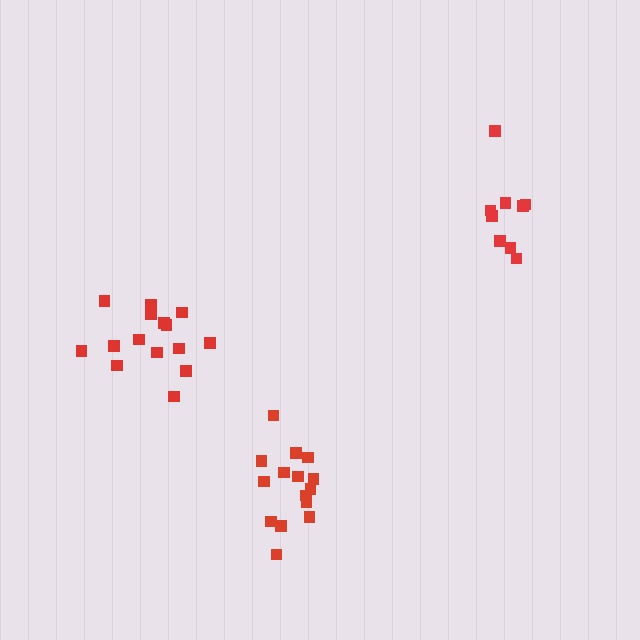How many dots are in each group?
Group 1: 15 dots, Group 2: 9 dots, Group 3: 15 dots (39 total).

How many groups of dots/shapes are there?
There are 3 groups.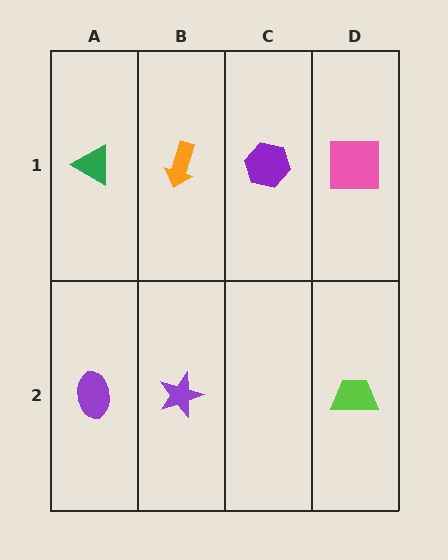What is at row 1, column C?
A purple hexagon.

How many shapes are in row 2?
3 shapes.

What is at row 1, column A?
A green triangle.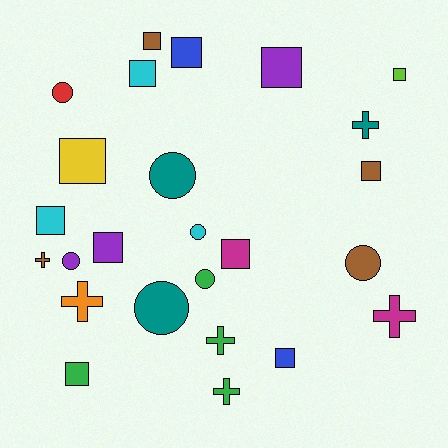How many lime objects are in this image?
There is 1 lime object.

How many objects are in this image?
There are 25 objects.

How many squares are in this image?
There are 12 squares.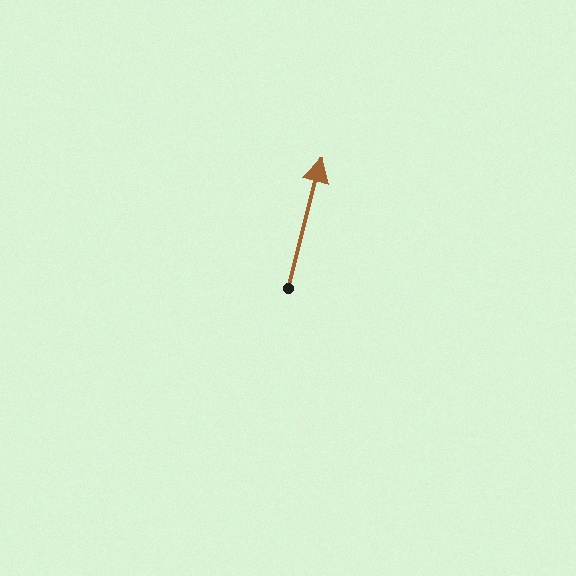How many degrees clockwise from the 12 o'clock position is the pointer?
Approximately 14 degrees.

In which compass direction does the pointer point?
North.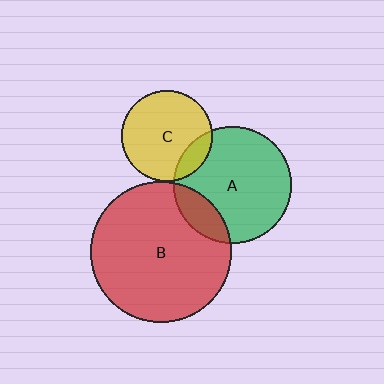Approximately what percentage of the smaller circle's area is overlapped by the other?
Approximately 15%.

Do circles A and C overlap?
Yes.